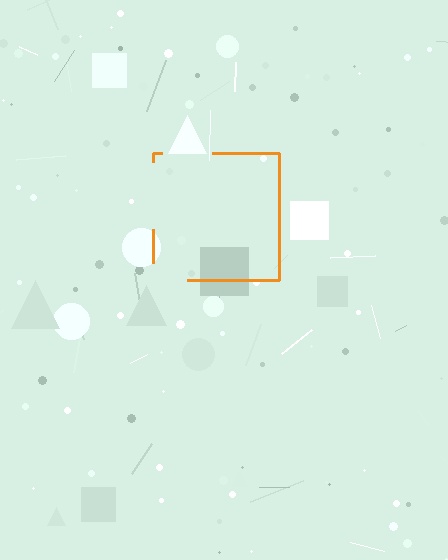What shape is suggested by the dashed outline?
The dashed outline suggests a square.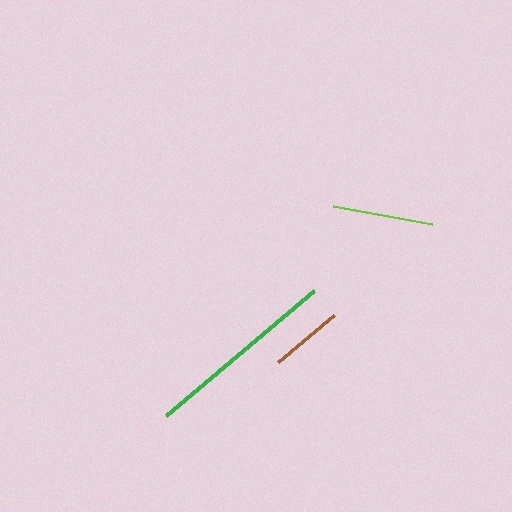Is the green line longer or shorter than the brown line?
The green line is longer than the brown line.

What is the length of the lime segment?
The lime segment is approximately 101 pixels long.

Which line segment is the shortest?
The brown line is the shortest at approximately 74 pixels.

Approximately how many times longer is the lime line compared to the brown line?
The lime line is approximately 1.4 times the length of the brown line.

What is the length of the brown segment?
The brown segment is approximately 74 pixels long.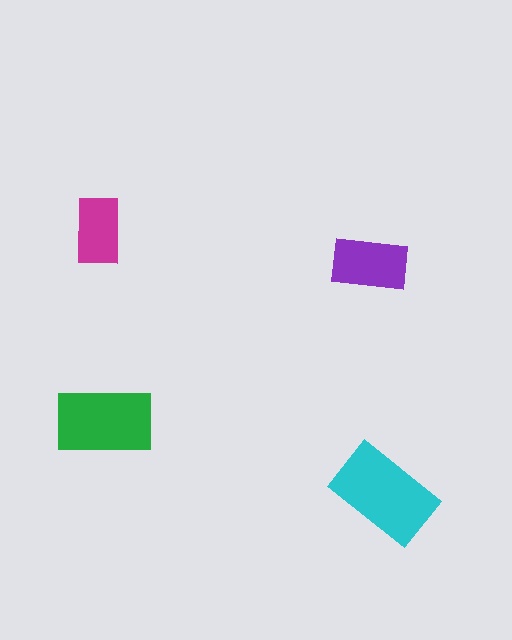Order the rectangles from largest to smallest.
the cyan one, the green one, the purple one, the magenta one.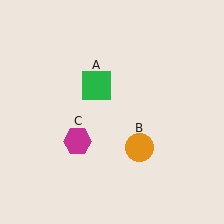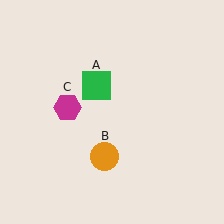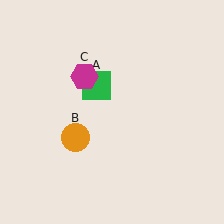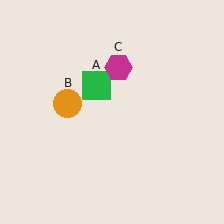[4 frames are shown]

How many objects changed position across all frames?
2 objects changed position: orange circle (object B), magenta hexagon (object C).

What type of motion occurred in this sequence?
The orange circle (object B), magenta hexagon (object C) rotated clockwise around the center of the scene.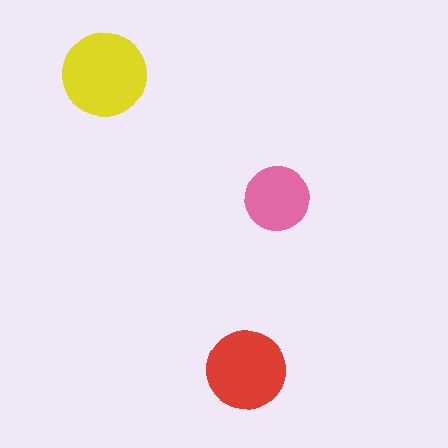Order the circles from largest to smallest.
the yellow one, the red one, the pink one.